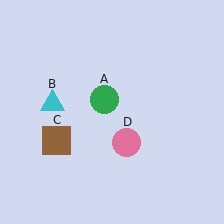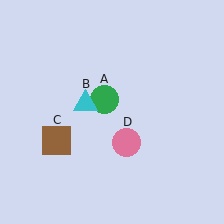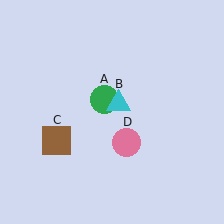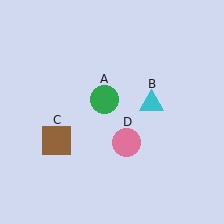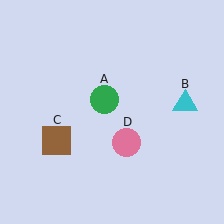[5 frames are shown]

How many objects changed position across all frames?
1 object changed position: cyan triangle (object B).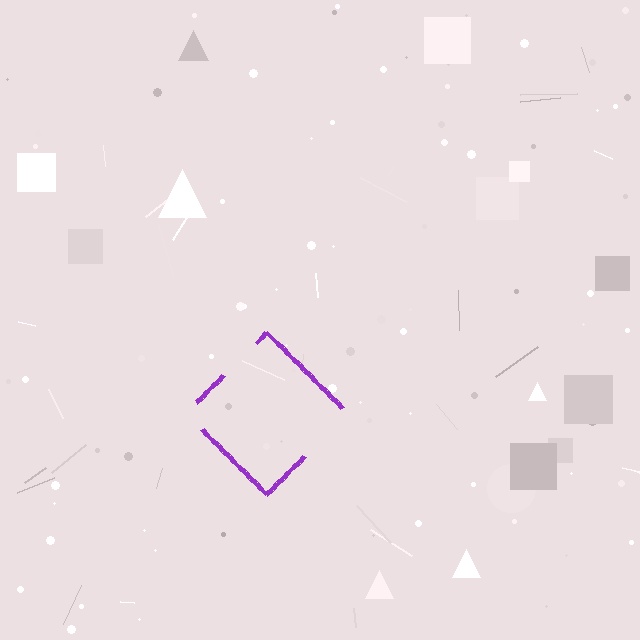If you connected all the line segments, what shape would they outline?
They would outline a diamond.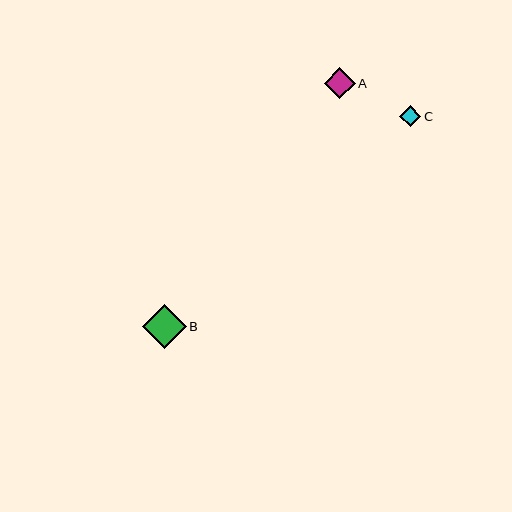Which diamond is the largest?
Diamond B is the largest with a size of approximately 44 pixels.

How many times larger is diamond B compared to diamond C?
Diamond B is approximately 2.1 times the size of diamond C.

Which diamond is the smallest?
Diamond C is the smallest with a size of approximately 21 pixels.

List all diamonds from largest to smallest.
From largest to smallest: B, A, C.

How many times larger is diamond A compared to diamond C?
Diamond A is approximately 1.5 times the size of diamond C.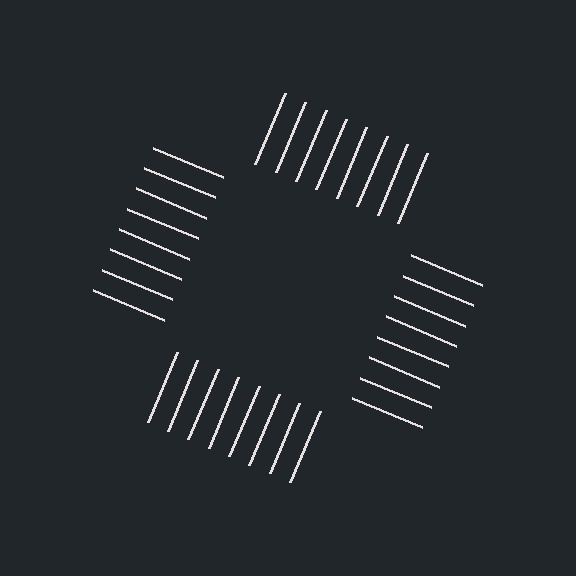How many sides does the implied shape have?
4 sides — the line-ends trace a square.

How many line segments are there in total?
32 — 8 along each of the 4 edges.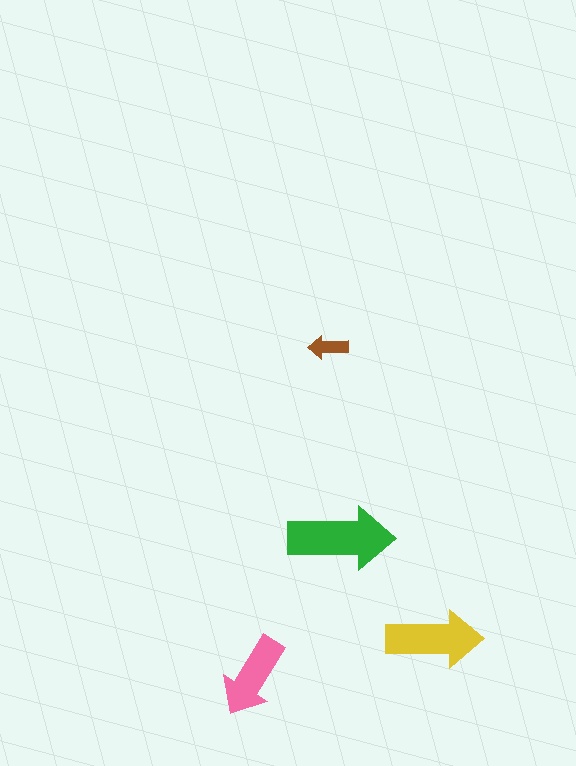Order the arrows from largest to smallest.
the green one, the yellow one, the pink one, the brown one.